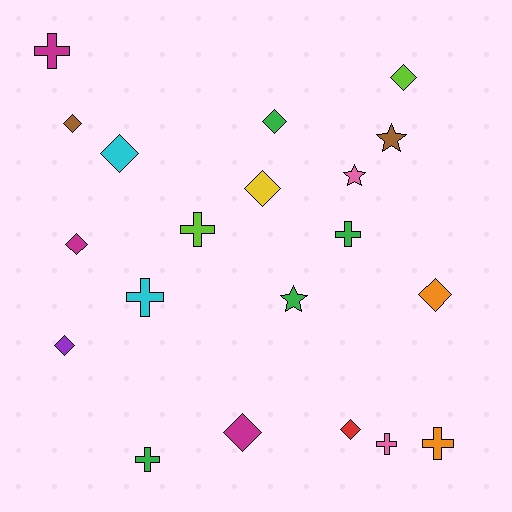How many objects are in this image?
There are 20 objects.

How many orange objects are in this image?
There are 2 orange objects.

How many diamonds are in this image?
There are 10 diamonds.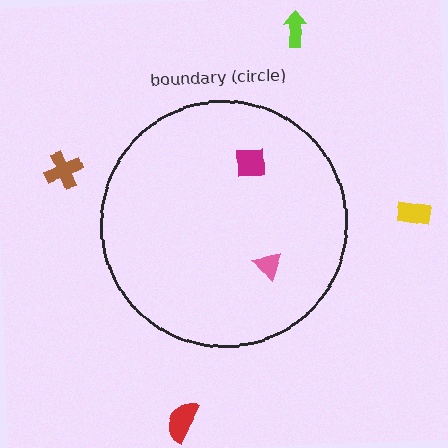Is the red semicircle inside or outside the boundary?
Outside.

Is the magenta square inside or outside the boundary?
Inside.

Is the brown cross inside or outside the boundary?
Outside.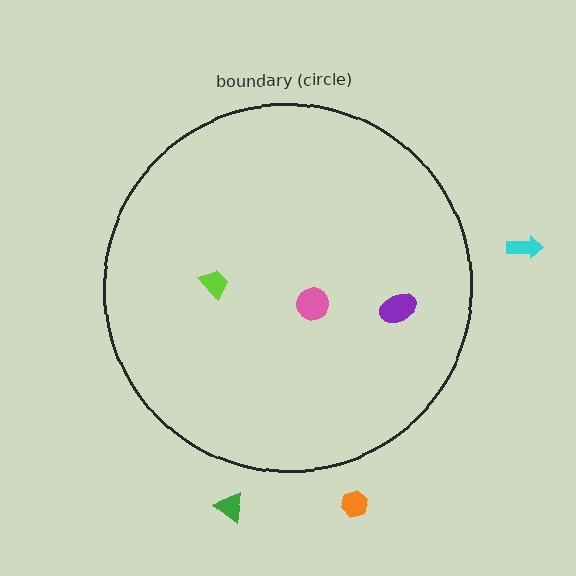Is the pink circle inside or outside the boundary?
Inside.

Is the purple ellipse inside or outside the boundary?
Inside.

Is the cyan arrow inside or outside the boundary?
Outside.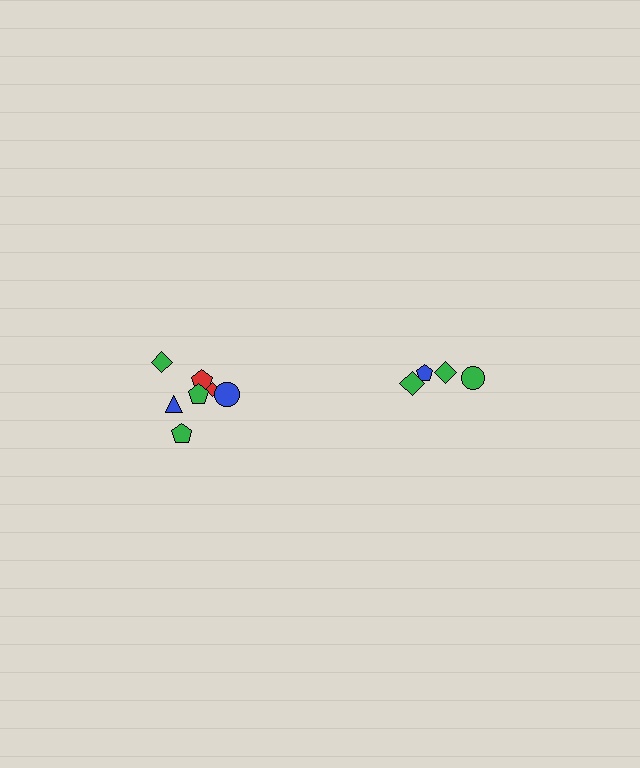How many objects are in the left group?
There are 7 objects.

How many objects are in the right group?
There are 4 objects.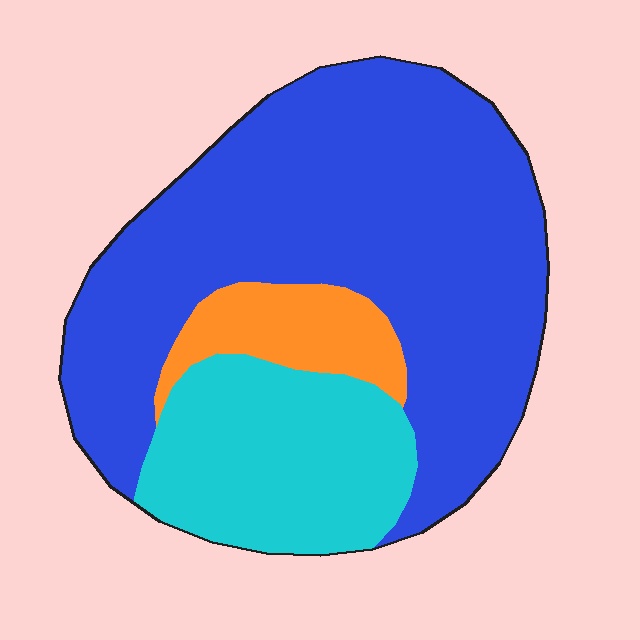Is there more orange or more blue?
Blue.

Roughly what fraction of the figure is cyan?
Cyan takes up less than a quarter of the figure.